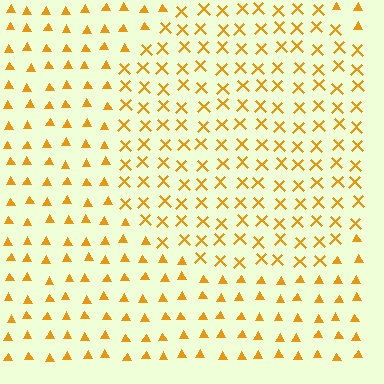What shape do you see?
I see a circle.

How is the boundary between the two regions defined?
The boundary is defined by a change in element shape: X marks inside vs. triangles outside. All elements share the same color and spacing.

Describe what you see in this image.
The image is filled with small orange elements arranged in a uniform grid. A circle-shaped region contains X marks, while the surrounding area contains triangles. The boundary is defined purely by the change in element shape.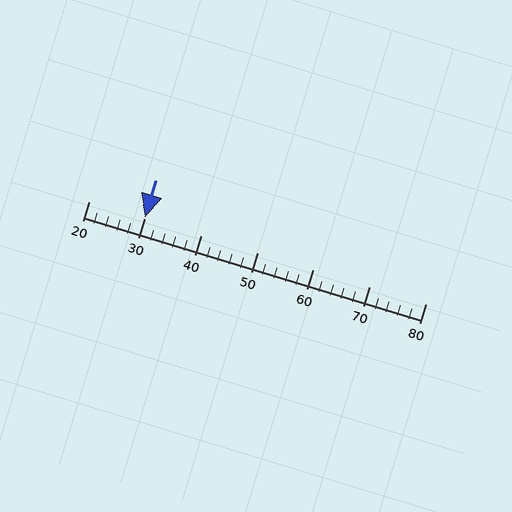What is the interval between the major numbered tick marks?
The major tick marks are spaced 10 units apart.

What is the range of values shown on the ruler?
The ruler shows values from 20 to 80.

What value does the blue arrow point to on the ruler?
The blue arrow points to approximately 30.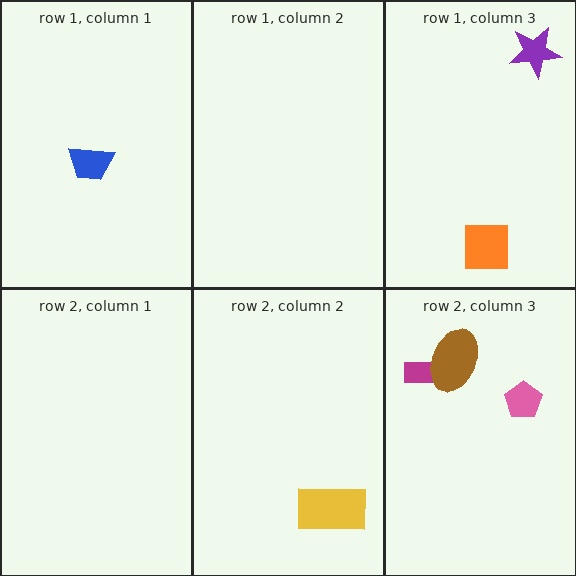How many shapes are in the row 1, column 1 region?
1.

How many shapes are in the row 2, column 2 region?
1.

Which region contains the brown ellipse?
The row 2, column 3 region.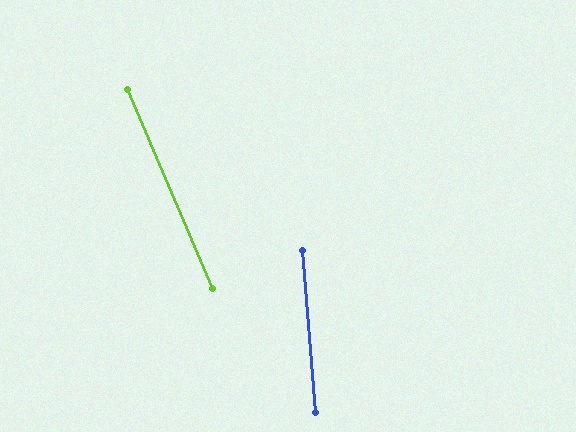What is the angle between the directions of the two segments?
Approximately 19 degrees.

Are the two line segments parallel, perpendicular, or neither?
Neither parallel nor perpendicular — they differ by about 19°.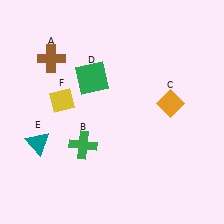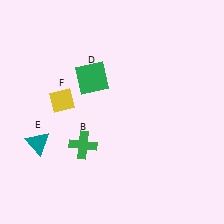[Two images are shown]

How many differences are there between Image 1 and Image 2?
There are 2 differences between the two images.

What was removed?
The brown cross (A), the orange diamond (C) were removed in Image 2.